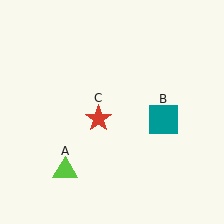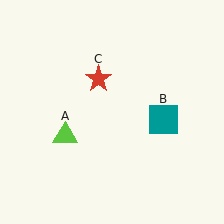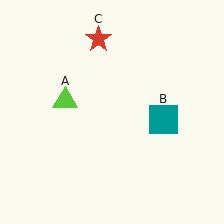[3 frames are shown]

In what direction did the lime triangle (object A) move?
The lime triangle (object A) moved up.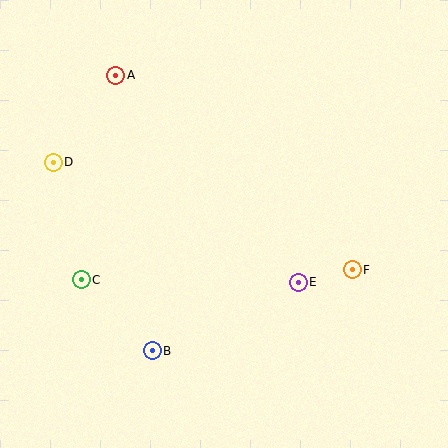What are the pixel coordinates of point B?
Point B is at (152, 351).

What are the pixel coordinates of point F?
Point F is at (352, 270).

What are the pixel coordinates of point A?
Point A is at (116, 75).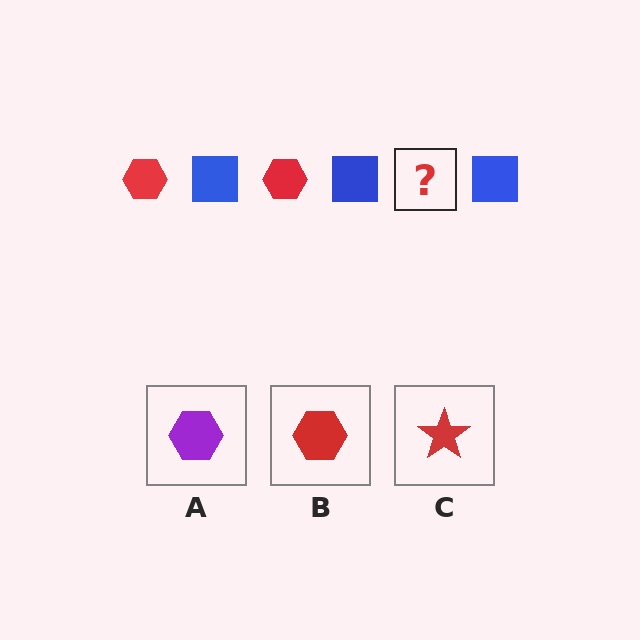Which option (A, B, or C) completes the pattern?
B.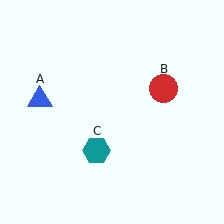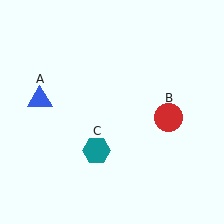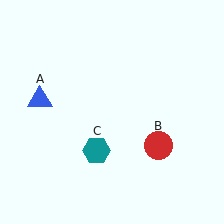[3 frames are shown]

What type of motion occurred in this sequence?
The red circle (object B) rotated clockwise around the center of the scene.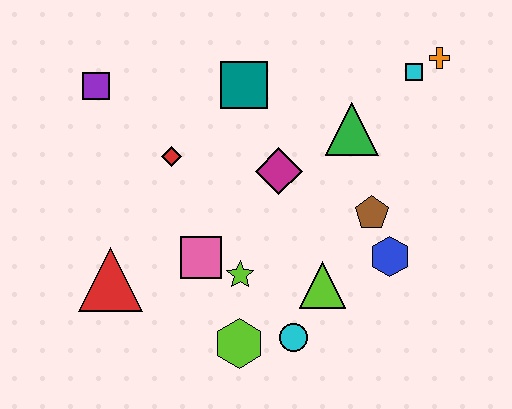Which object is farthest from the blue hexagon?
The purple square is farthest from the blue hexagon.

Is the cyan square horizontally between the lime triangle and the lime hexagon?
No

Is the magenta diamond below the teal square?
Yes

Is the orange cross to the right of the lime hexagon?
Yes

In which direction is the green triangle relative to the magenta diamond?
The green triangle is to the right of the magenta diamond.